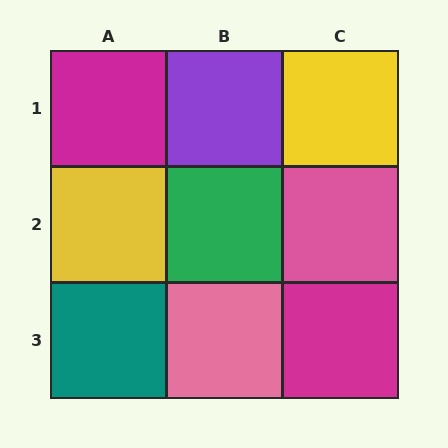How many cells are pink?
2 cells are pink.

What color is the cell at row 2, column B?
Green.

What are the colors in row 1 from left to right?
Magenta, purple, yellow.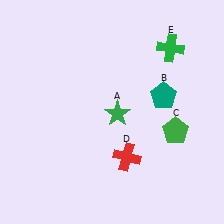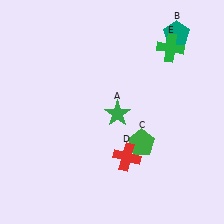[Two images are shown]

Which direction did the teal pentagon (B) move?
The teal pentagon (B) moved up.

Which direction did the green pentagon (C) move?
The green pentagon (C) moved left.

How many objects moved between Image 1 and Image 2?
2 objects moved between the two images.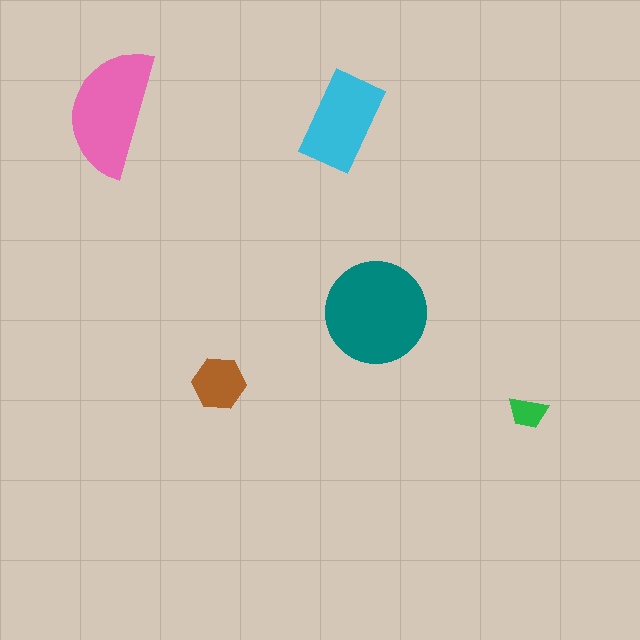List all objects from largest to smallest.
The teal circle, the pink semicircle, the cyan rectangle, the brown hexagon, the green trapezoid.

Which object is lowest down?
The green trapezoid is bottommost.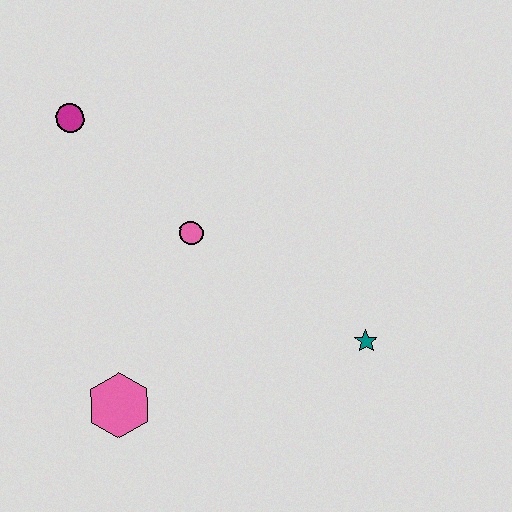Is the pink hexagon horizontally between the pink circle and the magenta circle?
Yes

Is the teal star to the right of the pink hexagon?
Yes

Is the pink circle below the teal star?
No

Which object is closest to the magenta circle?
The pink circle is closest to the magenta circle.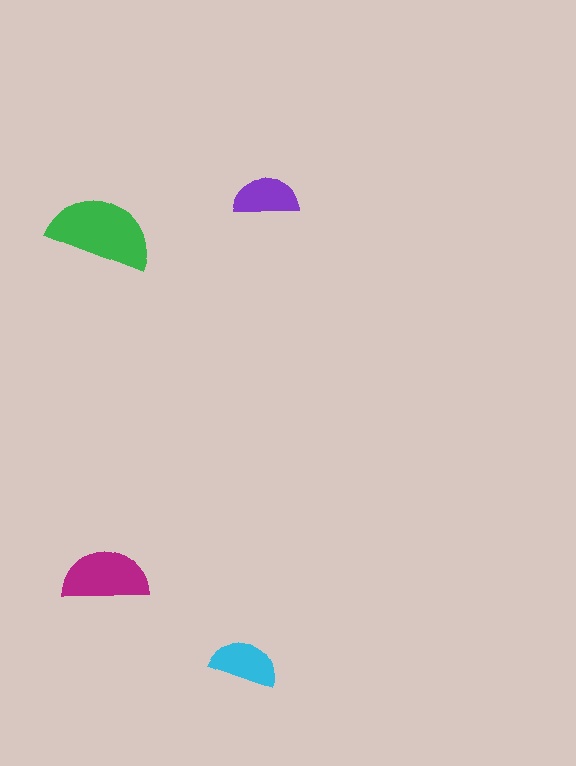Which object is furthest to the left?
The magenta semicircle is leftmost.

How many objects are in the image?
There are 4 objects in the image.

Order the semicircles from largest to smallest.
the green one, the magenta one, the cyan one, the purple one.